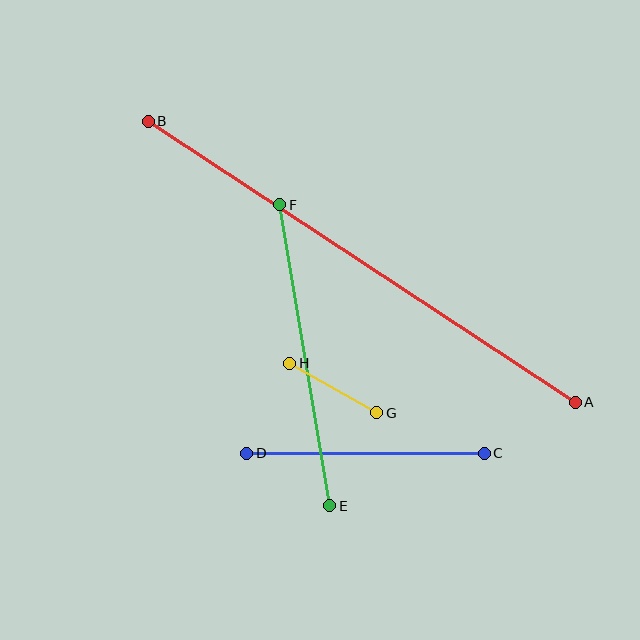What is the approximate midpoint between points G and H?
The midpoint is at approximately (333, 388) pixels.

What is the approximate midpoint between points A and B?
The midpoint is at approximately (362, 262) pixels.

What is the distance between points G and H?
The distance is approximately 100 pixels.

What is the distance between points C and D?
The distance is approximately 237 pixels.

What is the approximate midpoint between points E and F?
The midpoint is at approximately (305, 355) pixels.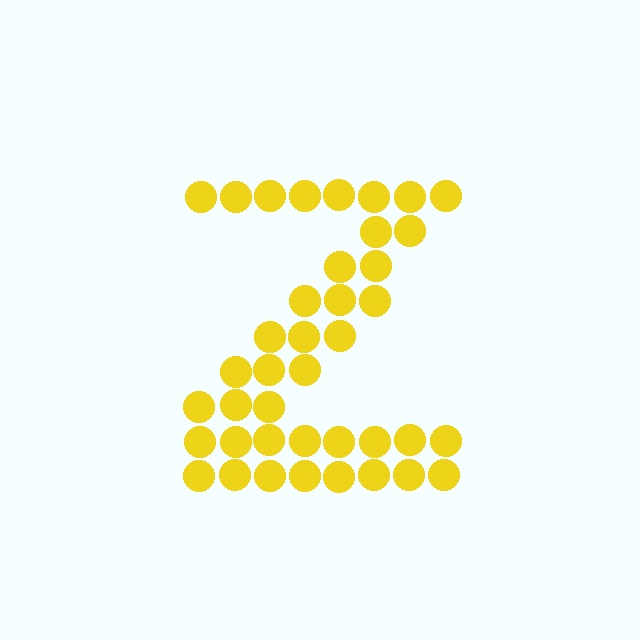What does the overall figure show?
The overall figure shows the letter Z.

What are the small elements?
The small elements are circles.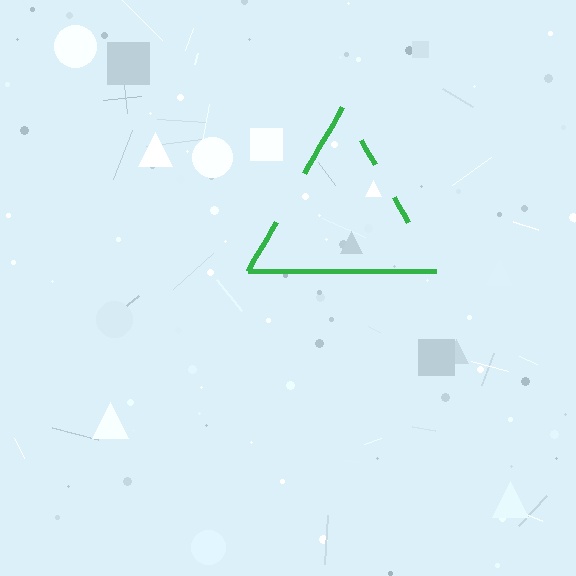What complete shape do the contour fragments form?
The contour fragments form a triangle.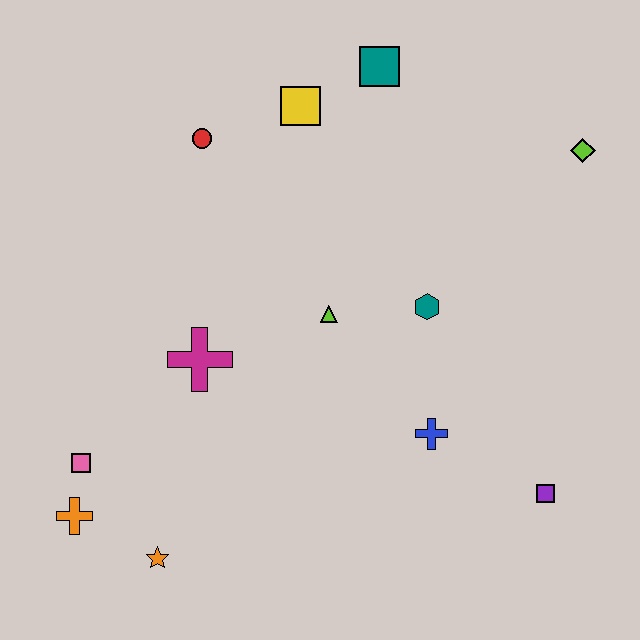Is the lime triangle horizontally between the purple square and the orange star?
Yes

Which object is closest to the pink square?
The orange cross is closest to the pink square.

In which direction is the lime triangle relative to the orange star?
The lime triangle is above the orange star.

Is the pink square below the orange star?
No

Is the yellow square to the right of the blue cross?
No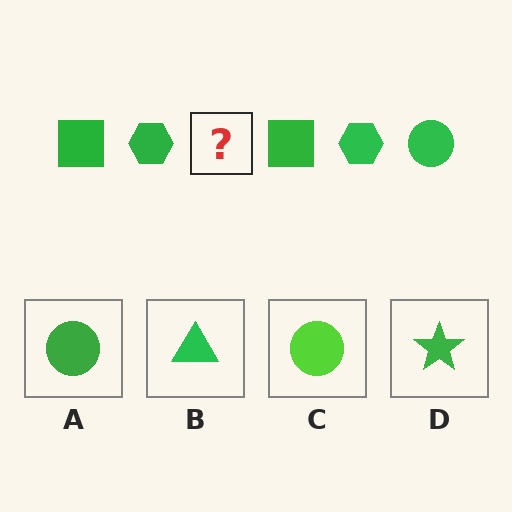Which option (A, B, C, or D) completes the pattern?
A.